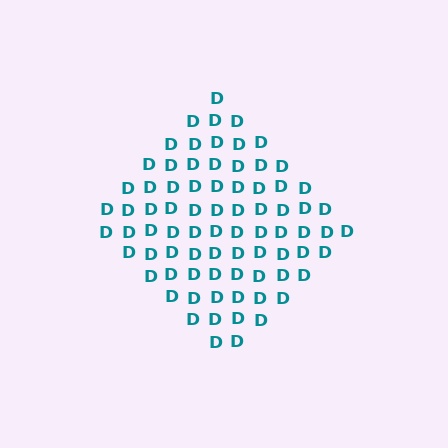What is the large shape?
The large shape is a diamond.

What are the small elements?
The small elements are letter D's.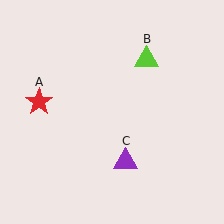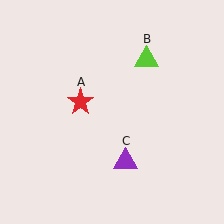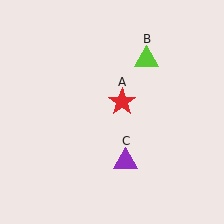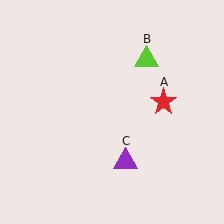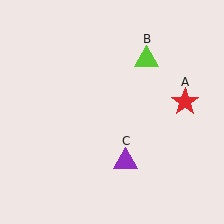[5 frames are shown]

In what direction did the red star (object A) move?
The red star (object A) moved right.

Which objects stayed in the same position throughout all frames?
Lime triangle (object B) and purple triangle (object C) remained stationary.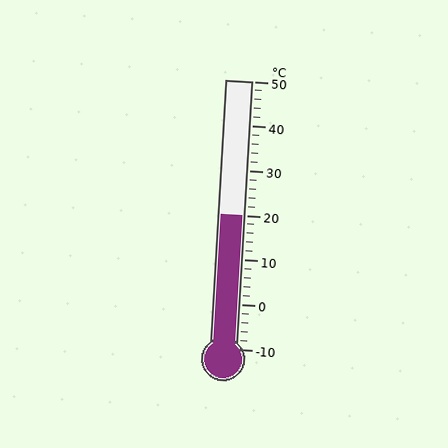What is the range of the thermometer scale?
The thermometer scale ranges from -10°C to 50°C.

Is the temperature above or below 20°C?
The temperature is at 20°C.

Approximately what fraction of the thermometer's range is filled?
The thermometer is filled to approximately 50% of its range.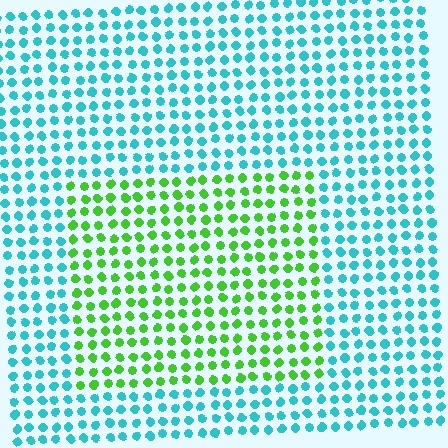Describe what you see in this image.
The image is filled with small cyan elements in a uniform arrangement. A rectangle-shaped region is visible where the elements are tinted to a slightly different hue, forming a subtle color boundary.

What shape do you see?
I see a rectangle.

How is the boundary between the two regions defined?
The boundary is defined purely by a slight shift in hue (about 69 degrees). Spacing, size, and orientation are identical on both sides.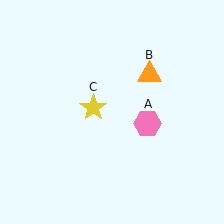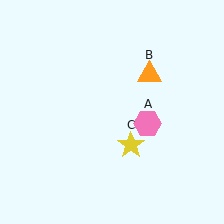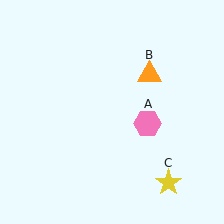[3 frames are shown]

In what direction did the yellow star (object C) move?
The yellow star (object C) moved down and to the right.